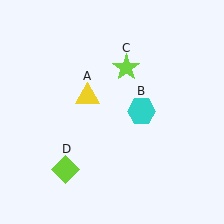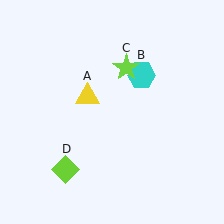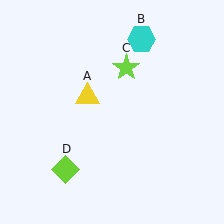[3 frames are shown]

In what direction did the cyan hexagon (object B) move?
The cyan hexagon (object B) moved up.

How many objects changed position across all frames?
1 object changed position: cyan hexagon (object B).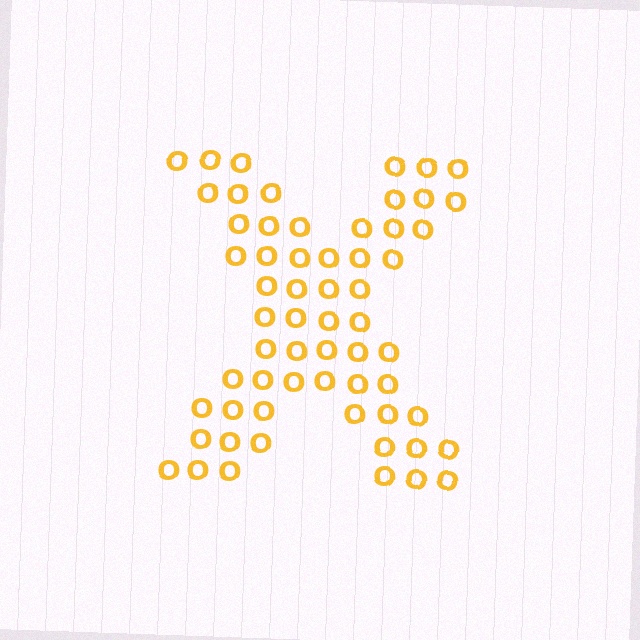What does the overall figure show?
The overall figure shows the letter X.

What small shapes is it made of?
It is made of small letter O's.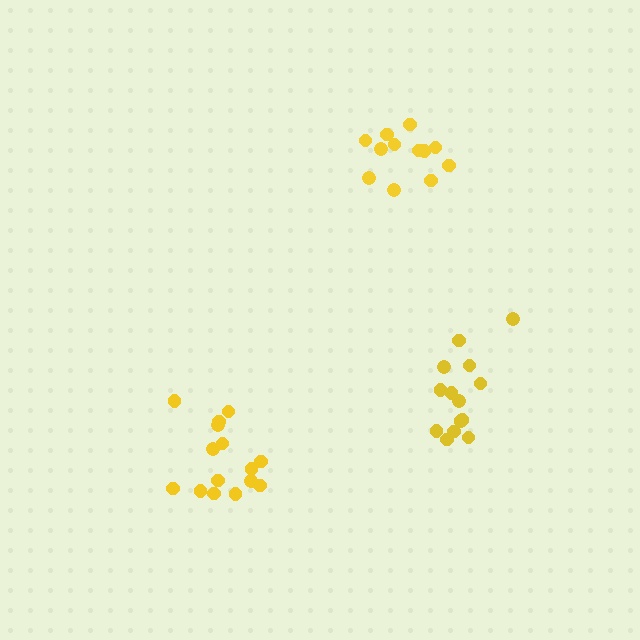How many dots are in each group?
Group 1: 12 dots, Group 2: 14 dots, Group 3: 15 dots (41 total).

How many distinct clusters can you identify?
There are 3 distinct clusters.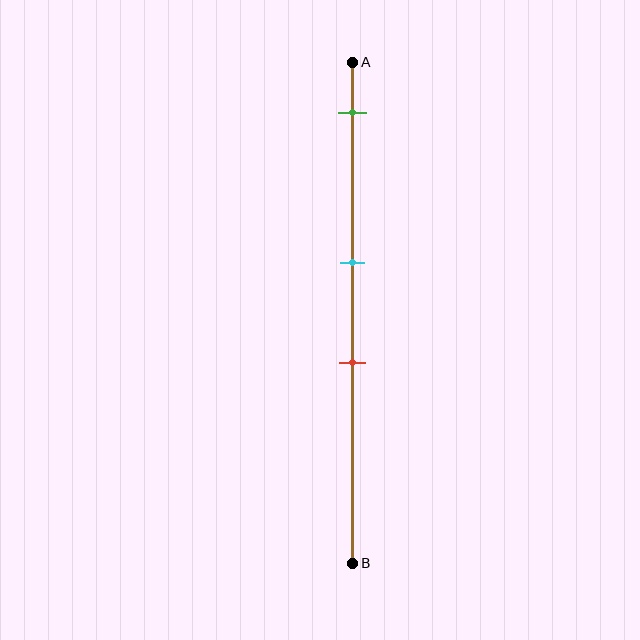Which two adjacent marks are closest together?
The cyan and red marks are the closest adjacent pair.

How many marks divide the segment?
There are 3 marks dividing the segment.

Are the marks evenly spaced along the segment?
No, the marks are not evenly spaced.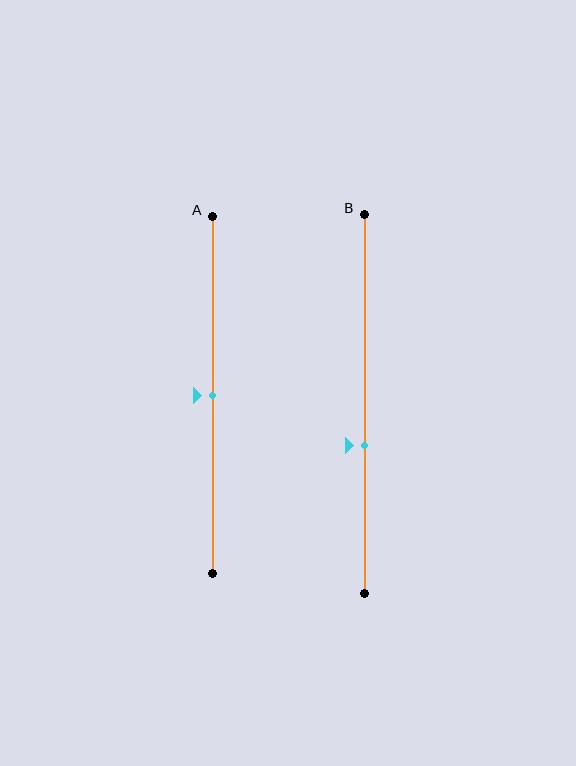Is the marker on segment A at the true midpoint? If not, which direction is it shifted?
Yes, the marker on segment A is at the true midpoint.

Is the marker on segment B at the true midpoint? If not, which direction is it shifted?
No, the marker on segment B is shifted downward by about 11% of the segment length.